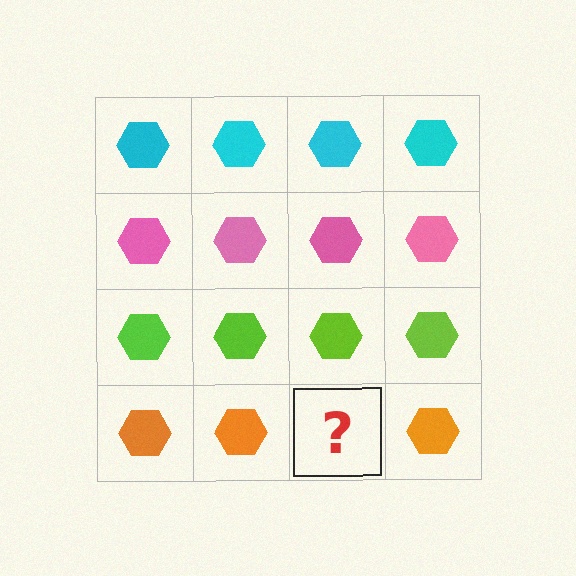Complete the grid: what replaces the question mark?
The question mark should be replaced with an orange hexagon.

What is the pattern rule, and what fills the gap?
The rule is that each row has a consistent color. The gap should be filled with an orange hexagon.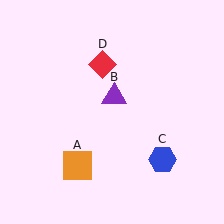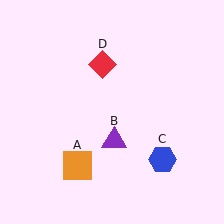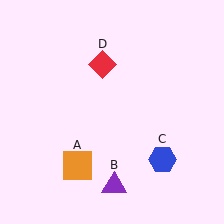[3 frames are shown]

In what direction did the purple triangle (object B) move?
The purple triangle (object B) moved down.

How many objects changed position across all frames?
1 object changed position: purple triangle (object B).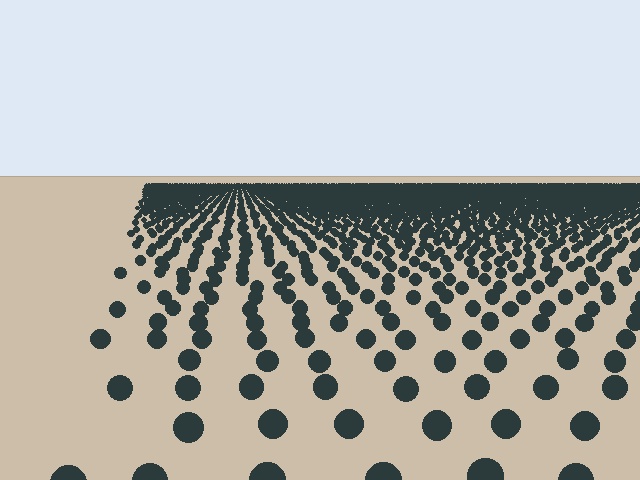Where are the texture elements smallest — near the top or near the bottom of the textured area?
Near the top.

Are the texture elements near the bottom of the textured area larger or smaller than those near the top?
Larger. Near the bottom, elements are closer to the viewer and appear at a bigger on-screen size.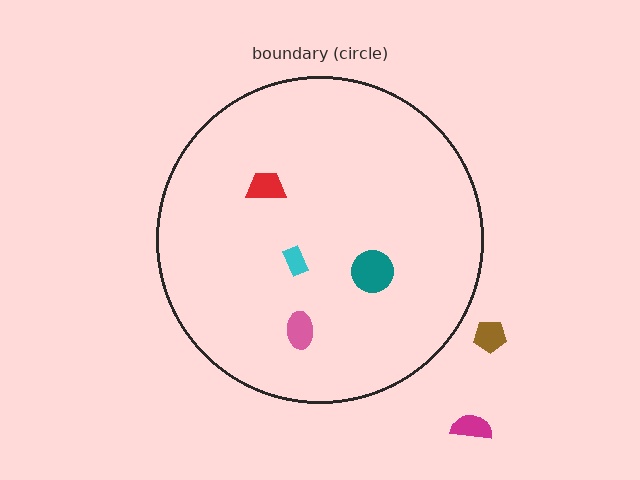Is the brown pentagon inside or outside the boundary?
Outside.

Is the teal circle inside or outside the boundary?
Inside.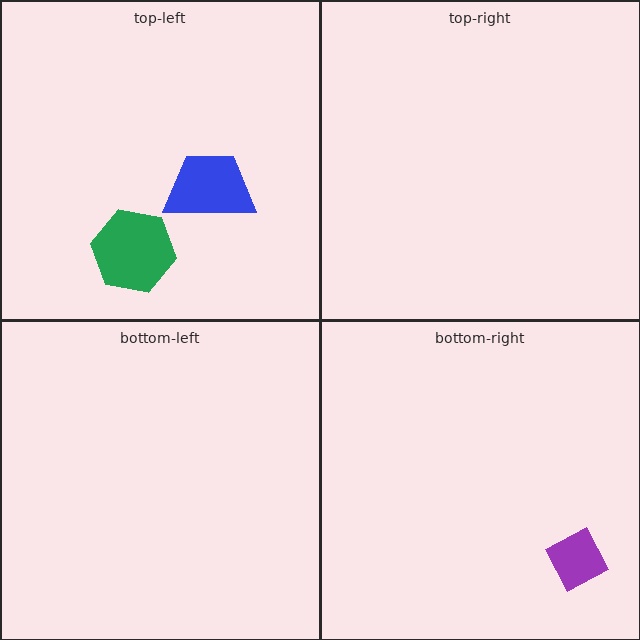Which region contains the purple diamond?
The bottom-right region.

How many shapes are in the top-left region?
2.